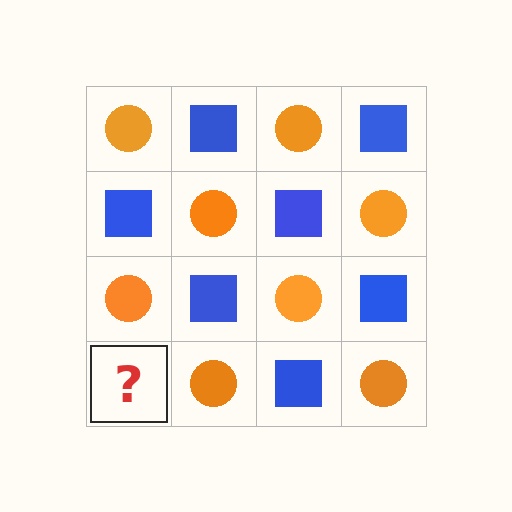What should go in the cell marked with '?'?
The missing cell should contain a blue square.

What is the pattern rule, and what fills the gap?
The rule is that it alternates orange circle and blue square in a checkerboard pattern. The gap should be filled with a blue square.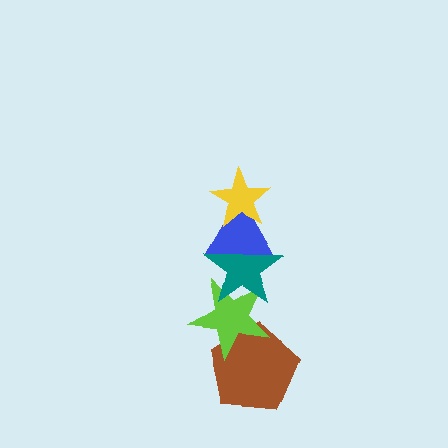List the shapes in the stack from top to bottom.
From top to bottom: the yellow star, the blue triangle, the teal star, the lime star, the brown pentagon.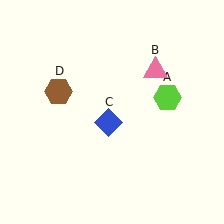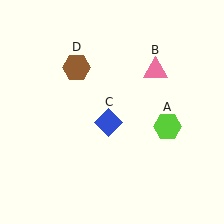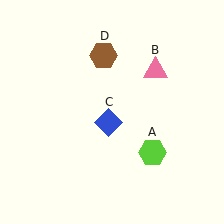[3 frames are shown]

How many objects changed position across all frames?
2 objects changed position: lime hexagon (object A), brown hexagon (object D).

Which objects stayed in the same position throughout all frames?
Pink triangle (object B) and blue diamond (object C) remained stationary.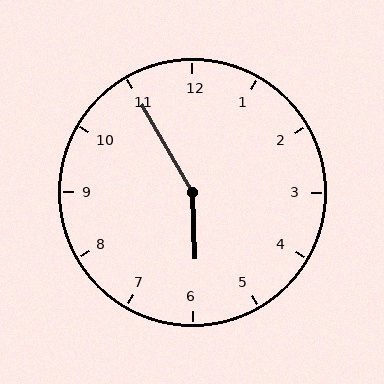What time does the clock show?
5:55.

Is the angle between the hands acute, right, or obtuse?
It is obtuse.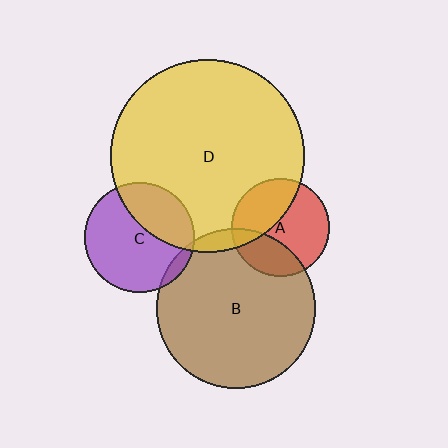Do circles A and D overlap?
Yes.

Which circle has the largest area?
Circle D (yellow).